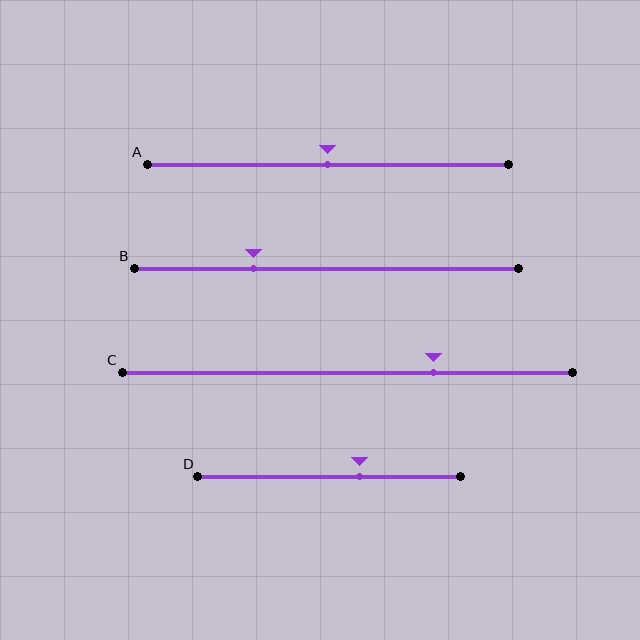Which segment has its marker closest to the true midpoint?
Segment A has its marker closest to the true midpoint.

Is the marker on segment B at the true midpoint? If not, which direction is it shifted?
No, the marker on segment B is shifted to the left by about 19% of the segment length.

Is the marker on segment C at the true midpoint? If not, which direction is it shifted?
No, the marker on segment C is shifted to the right by about 19% of the segment length.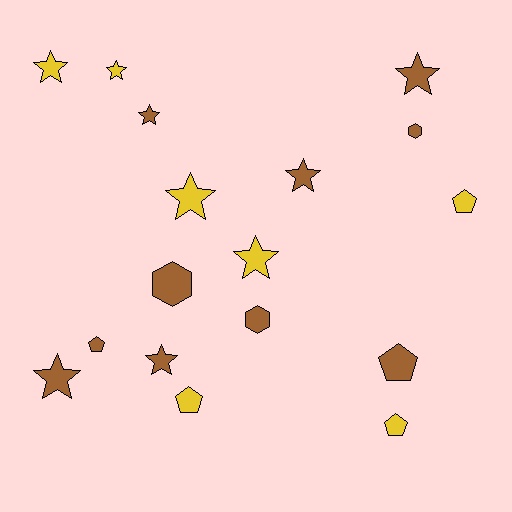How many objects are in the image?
There are 17 objects.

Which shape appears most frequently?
Star, with 9 objects.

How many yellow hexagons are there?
There are no yellow hexagons.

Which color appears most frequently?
Brown, with 10 objects.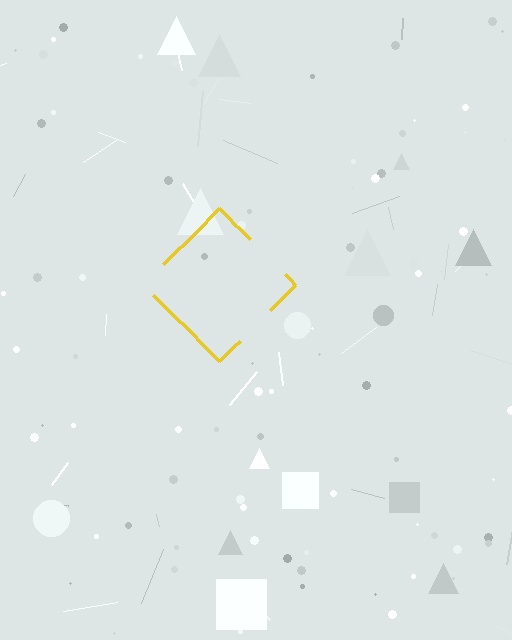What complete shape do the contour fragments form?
The contour fragments form a diamond.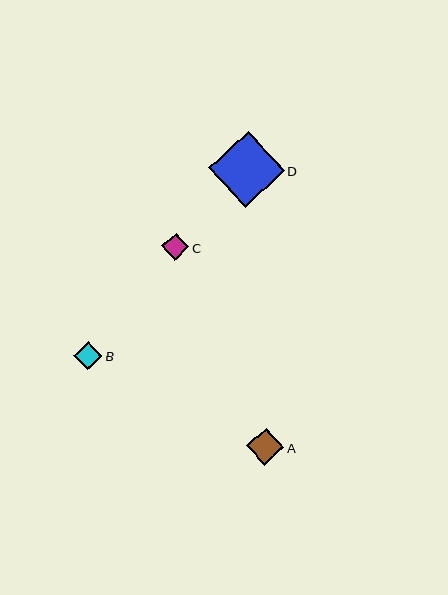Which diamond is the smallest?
Diamond C is the smallest with a size of approximately 27 pixels.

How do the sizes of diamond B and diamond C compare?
Diamond B and diamond C are approximately the same size.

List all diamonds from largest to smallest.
From largest to smallest: D, A, B, C.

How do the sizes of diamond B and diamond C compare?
Diamond B and diamond C are approximately the same size.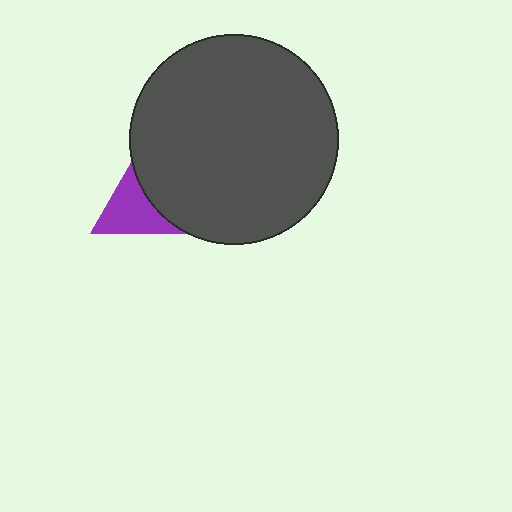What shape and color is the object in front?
The object in front is a dark gray circle.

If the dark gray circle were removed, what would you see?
You would see the complete purple triangle.